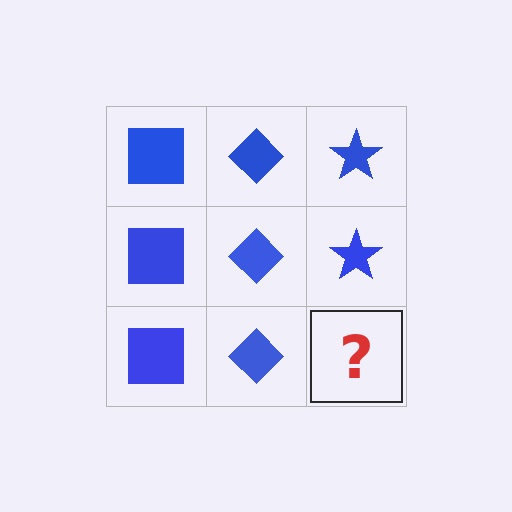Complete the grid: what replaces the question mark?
The question mark should be replaced with a blue star.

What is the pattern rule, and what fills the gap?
The rule is that each column has a consistent shape. The gap should be filled with a blue star.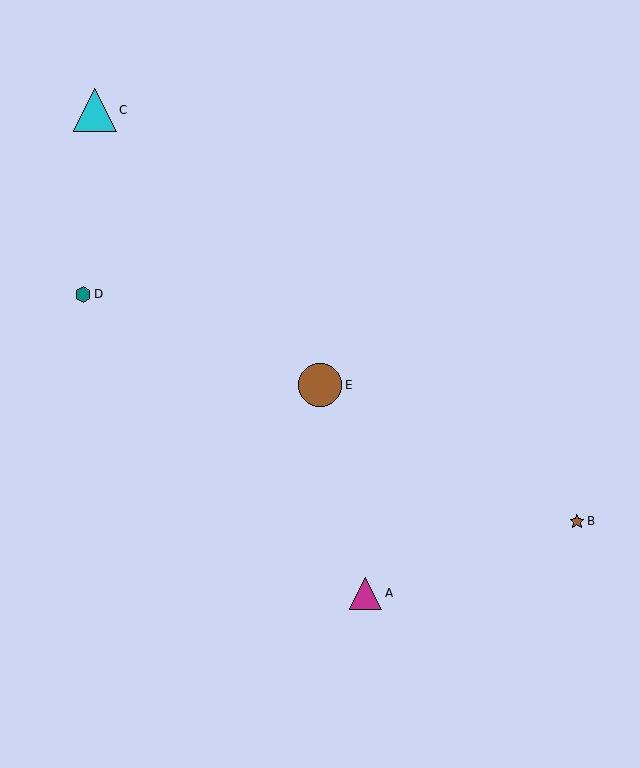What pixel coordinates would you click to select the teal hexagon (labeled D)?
Click at (83, 294) to select the teal hexagon D.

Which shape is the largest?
The brown circle (labeled E) is the largest.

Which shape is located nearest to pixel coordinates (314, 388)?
The brown circle (labeled E) at (320, 385) is nearest to that location.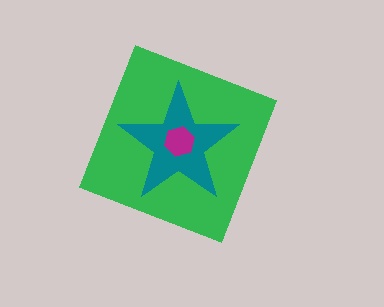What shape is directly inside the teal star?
The magenta hexagon.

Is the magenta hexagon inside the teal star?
Yes.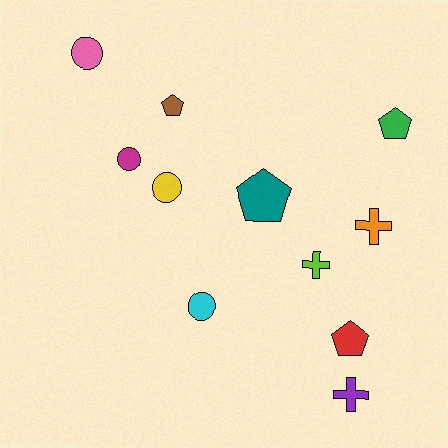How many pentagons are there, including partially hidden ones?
There are 4 pentagons.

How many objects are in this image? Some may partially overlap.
There are 11 objects.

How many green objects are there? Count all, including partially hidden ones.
There is 1 green object.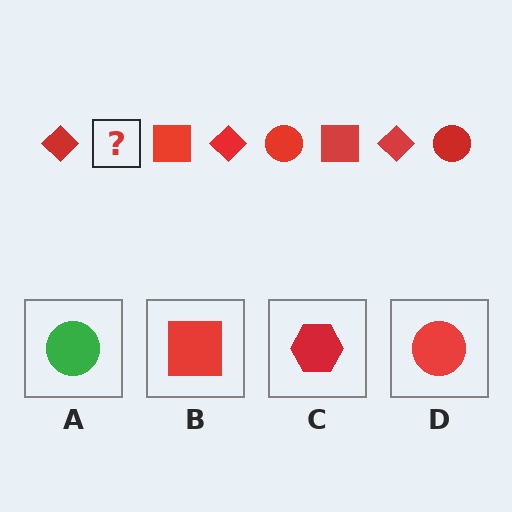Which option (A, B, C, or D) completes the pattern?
D.